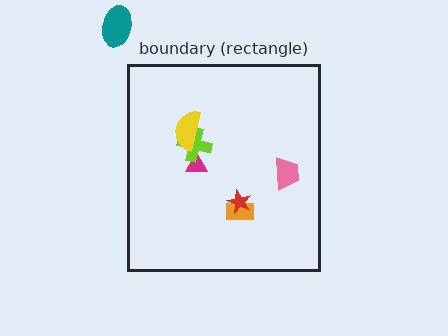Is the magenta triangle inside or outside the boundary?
Inside.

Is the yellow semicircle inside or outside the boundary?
Inside.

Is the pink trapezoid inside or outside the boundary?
Inside.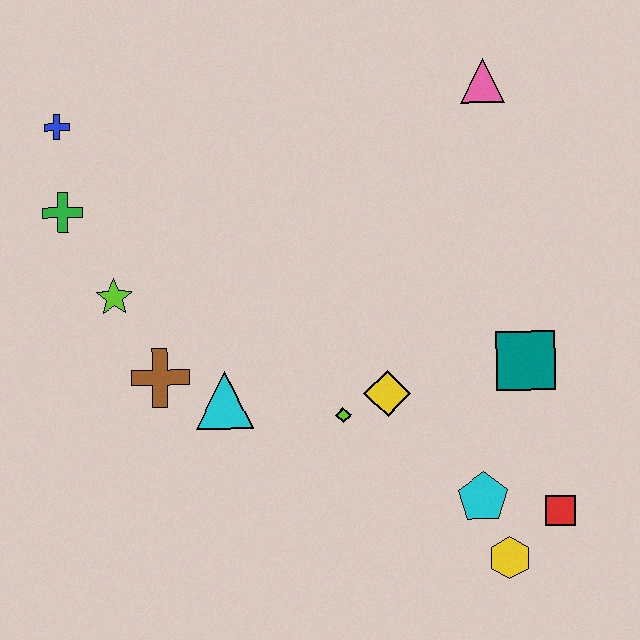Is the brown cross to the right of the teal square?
No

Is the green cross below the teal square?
No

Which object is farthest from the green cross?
The red square is farthest from the green cross.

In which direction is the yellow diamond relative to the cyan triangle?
The yellow diamond is to the right of the cyan triangle.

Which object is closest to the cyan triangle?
The brown cross is closest to the cyan triangle.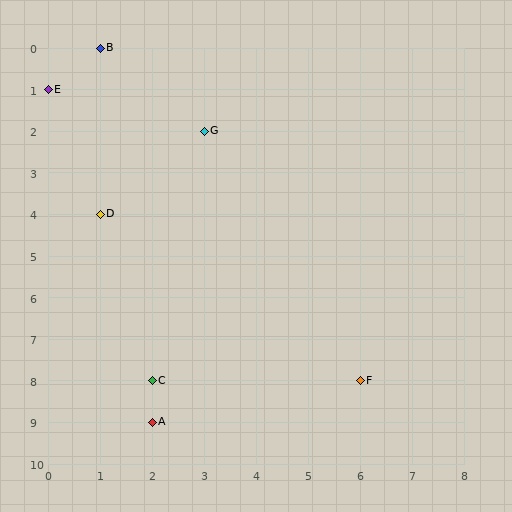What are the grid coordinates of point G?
Point G is at grid coordinates (3, 2).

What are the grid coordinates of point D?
Point D is at grid coordinates (1, 4).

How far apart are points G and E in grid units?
Points G and E are 3 columns and 1 row apart (about 3.2 grid units diagonally).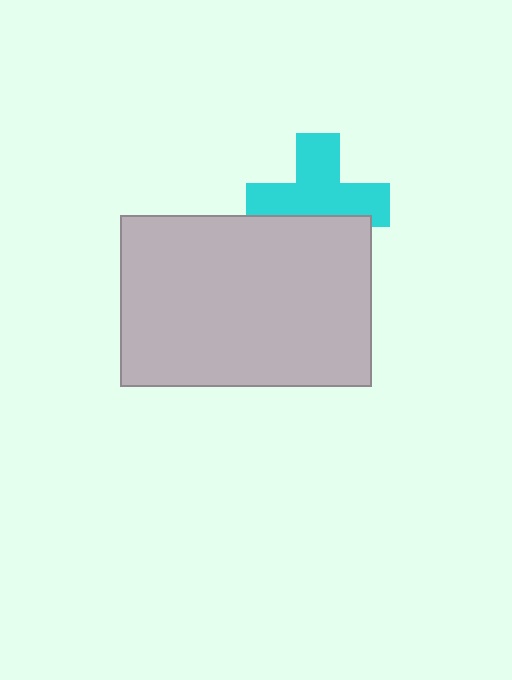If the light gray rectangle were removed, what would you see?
You would see the complete cyan cross.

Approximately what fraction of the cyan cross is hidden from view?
Roughly 35% of the cyan cross is hidden behind the light gray rectangle.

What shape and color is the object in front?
The object in front is a light gray rectangle.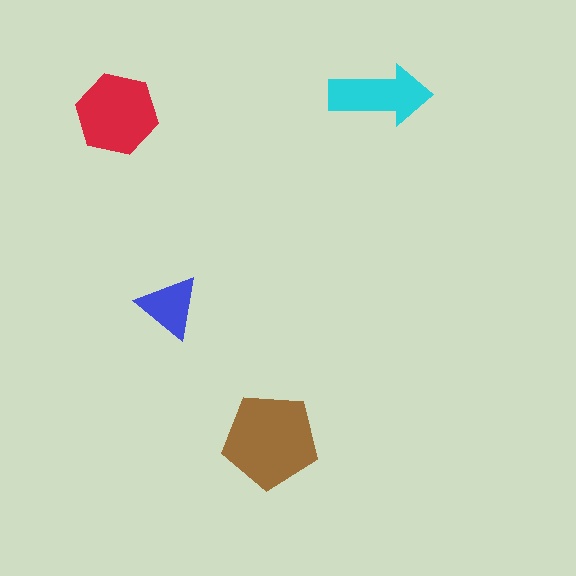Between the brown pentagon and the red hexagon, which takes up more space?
The brown pentagon.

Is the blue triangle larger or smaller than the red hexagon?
Smaller.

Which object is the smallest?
The blue triangle.